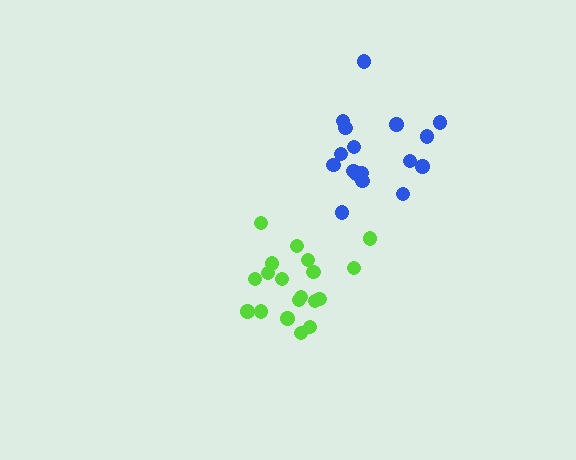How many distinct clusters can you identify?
There are 2 distinct clusters.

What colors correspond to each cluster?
The clusters are colored: blue, lime.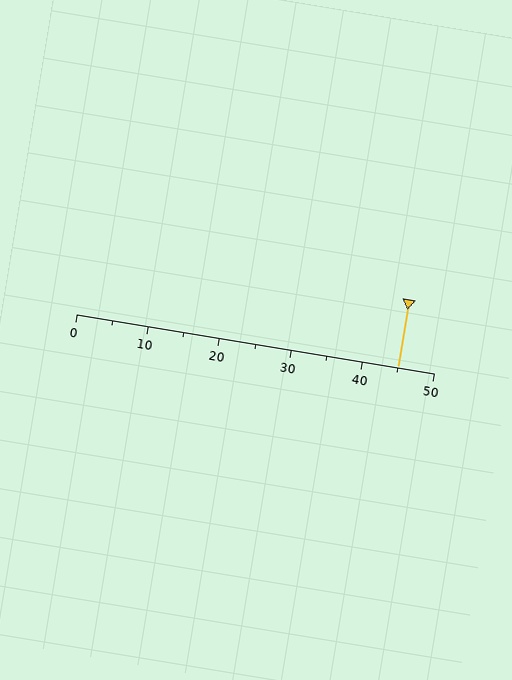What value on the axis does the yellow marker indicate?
The marker indicates approximately 45.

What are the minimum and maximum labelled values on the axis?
The axis runs from 0 to 50.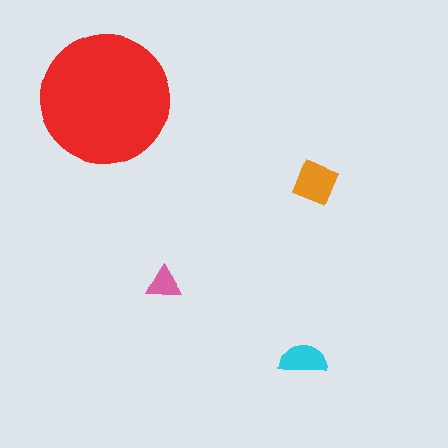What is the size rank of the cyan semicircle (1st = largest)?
3rd.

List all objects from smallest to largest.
The pink triangle, the cyan semicircle, the orange square, the red circle.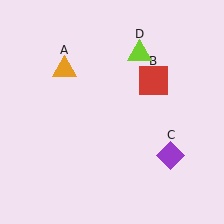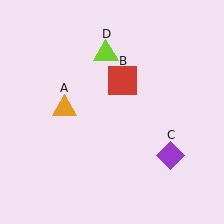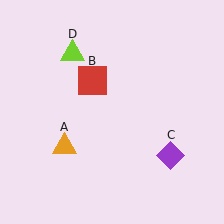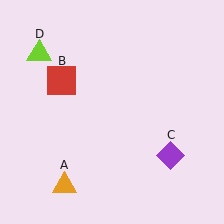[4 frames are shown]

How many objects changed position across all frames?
3 objects changed position: orange triangle (object A), red square (object B), lime triangle (object D).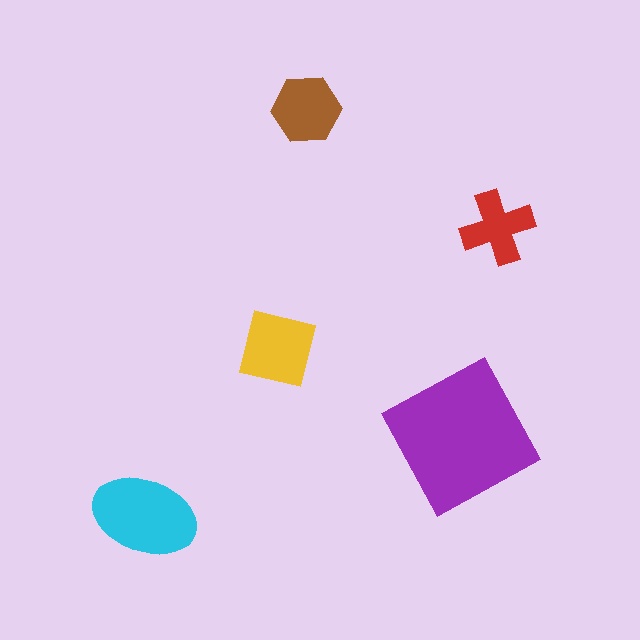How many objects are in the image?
There are 5 objects in the image.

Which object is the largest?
The purple square.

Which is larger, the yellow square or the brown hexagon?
The yellow square.